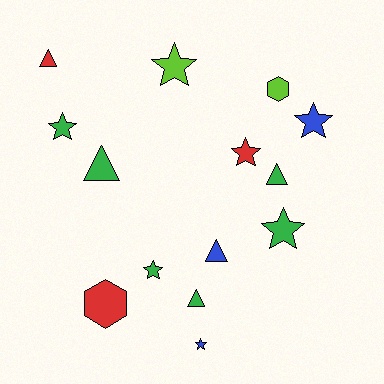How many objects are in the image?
There are 14 objects.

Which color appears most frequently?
Green, with 6 objects.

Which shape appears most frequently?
Star, with 7 objects.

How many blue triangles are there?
There is 1 blue triangle.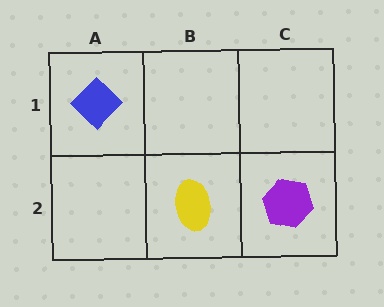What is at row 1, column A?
A blue diamond.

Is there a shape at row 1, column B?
No, that cell is empty.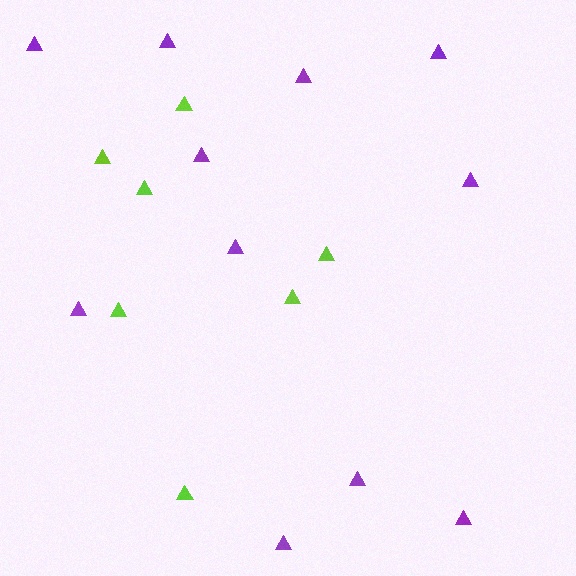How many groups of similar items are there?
There are 2 groups: one group of lime triangles (7) and one group of purple triangles (11).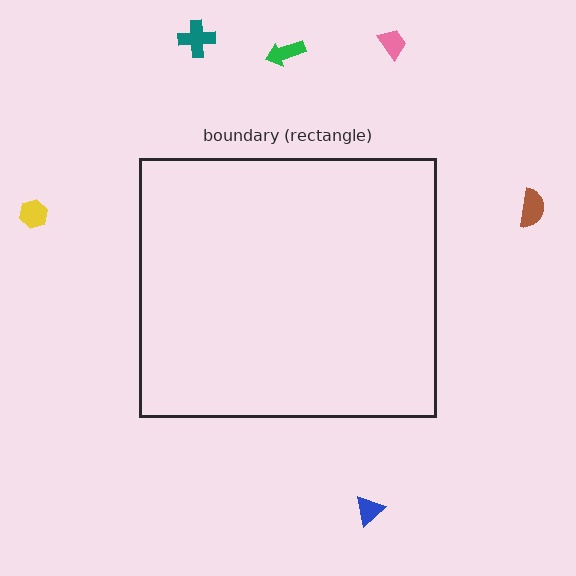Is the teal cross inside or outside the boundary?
Outside.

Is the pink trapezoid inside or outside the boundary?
Outside.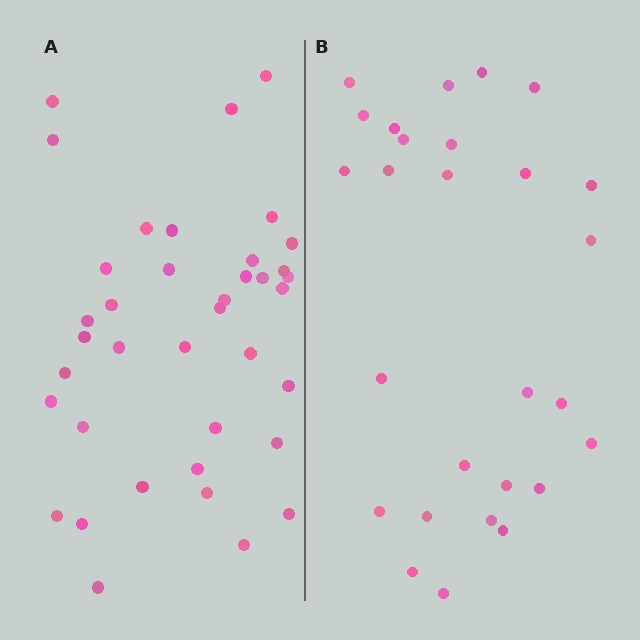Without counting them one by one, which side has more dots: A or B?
Region A (the left region) has more dots.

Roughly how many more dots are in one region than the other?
Region A has roughly 12 or so more dots than region B.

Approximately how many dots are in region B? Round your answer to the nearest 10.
About 30 dots. (The exact count is 27, which rounds to 30.)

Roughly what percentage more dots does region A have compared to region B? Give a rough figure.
About 40% more.